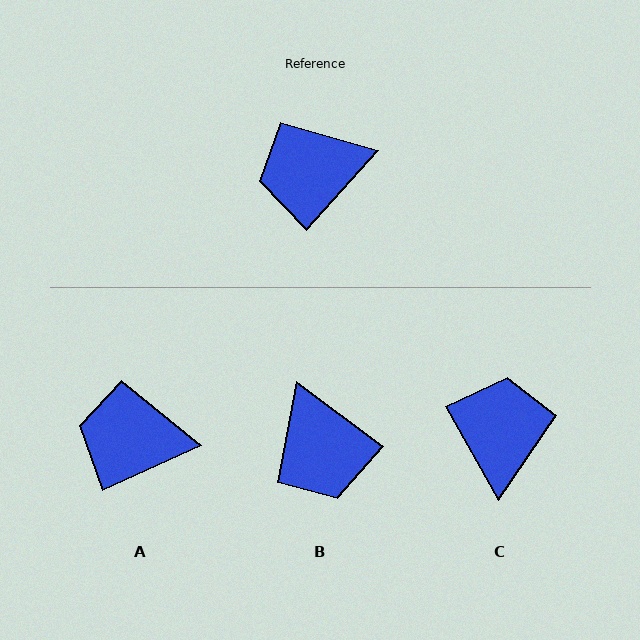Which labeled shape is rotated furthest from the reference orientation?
C, about 109 degrees away.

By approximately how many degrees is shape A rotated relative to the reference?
Approximately 24 degrees clockwise.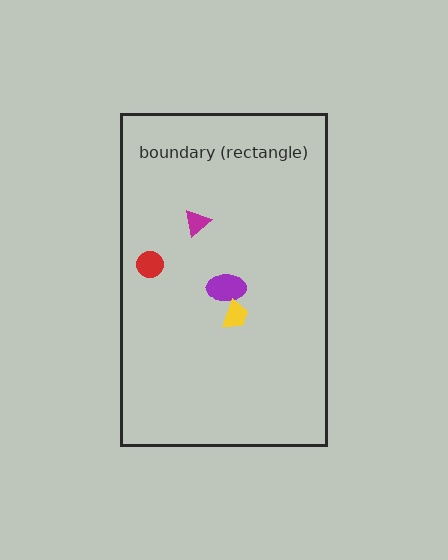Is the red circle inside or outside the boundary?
Inside.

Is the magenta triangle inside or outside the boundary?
Inside.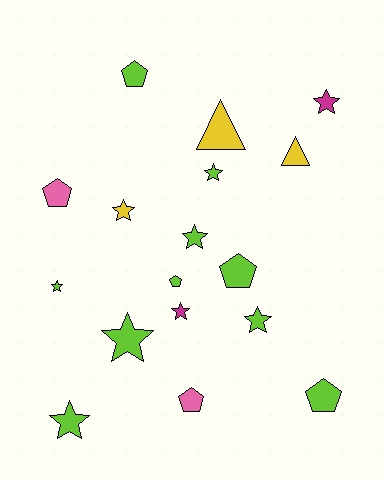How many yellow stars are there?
There is 1 yellow star.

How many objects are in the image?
There are 17 objects.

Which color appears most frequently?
Lime, with 10 objects.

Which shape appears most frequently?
Star, with 9 objects.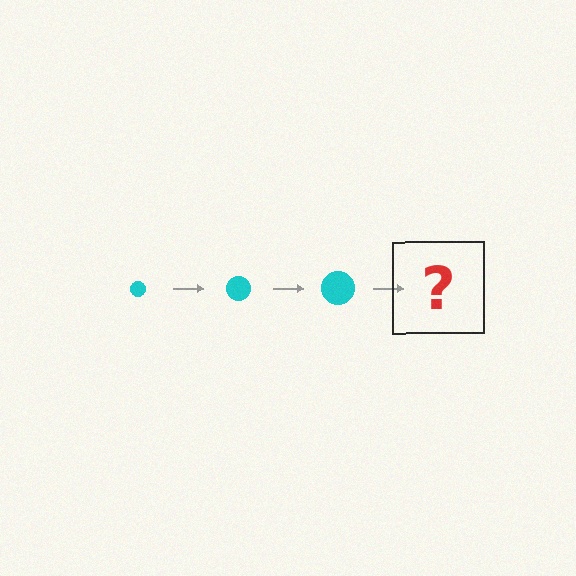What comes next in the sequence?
The next element should be a cyan circle, larger than the previous one.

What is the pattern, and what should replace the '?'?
The pattern is that the circle gets progressively larger each step. The '?' should be a cyan circle, larger than the previous one.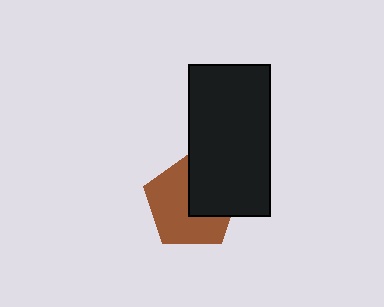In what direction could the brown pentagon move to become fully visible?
The brown pentagon could move toward the lower-left. That would shift it out from behind the black rectangle entirely.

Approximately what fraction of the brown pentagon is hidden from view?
Roughly 40% of the brown pentagon is hidden behind the black rectangle.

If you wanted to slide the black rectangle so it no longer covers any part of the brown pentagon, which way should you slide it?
Slide it toward the upper-right — that is the most direct way to separate the two shapes.